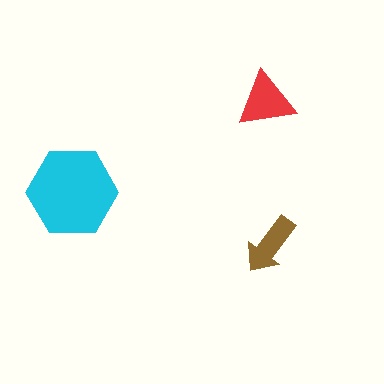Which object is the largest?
The cyan hexagon.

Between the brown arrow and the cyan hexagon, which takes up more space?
The cyan hexagon.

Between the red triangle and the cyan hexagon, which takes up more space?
The cyan hexagon.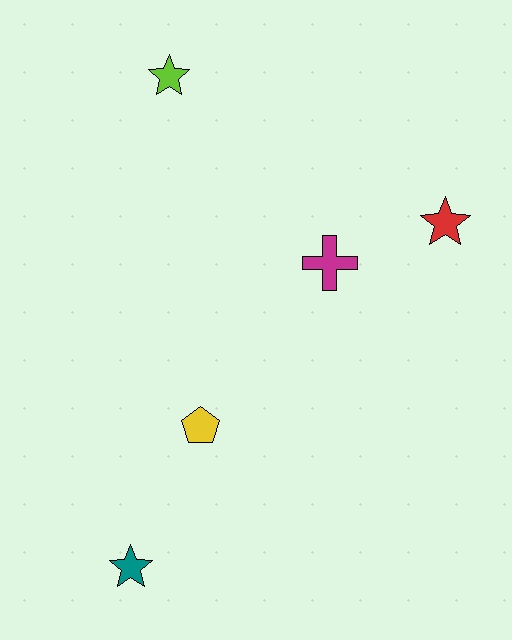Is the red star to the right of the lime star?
Yes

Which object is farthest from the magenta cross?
The teal star is farthest from the magenta cross.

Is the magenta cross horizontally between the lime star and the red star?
Yes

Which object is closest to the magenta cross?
The red star is closest to the magenta cross.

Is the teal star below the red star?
Yes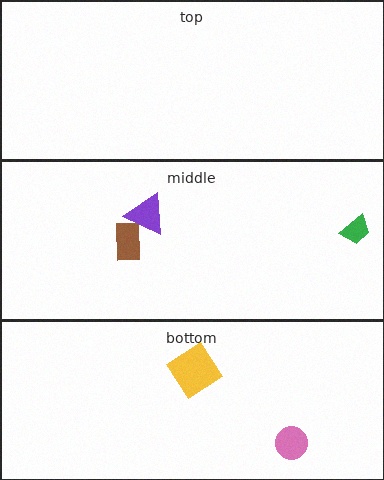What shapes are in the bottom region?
The pink circle, the yellow diamond.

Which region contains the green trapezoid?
The middle region.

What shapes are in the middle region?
The brown rectangle, the purple triangle, the green trapezoid.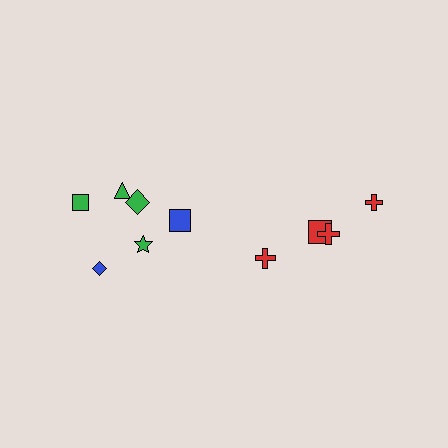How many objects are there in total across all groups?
There are 10 objects.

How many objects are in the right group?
There are 4 objects.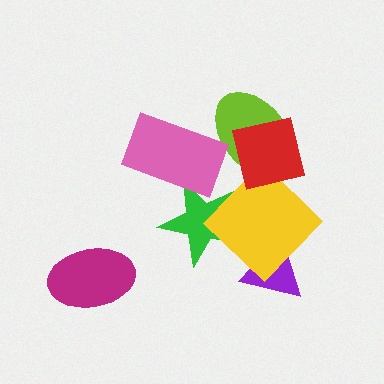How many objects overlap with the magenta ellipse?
0 objects overlap with the magenta ellipse.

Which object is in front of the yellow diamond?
The red square is in front of the yellow diamond.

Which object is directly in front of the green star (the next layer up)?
The pink rectangle is directly in front of the green star.